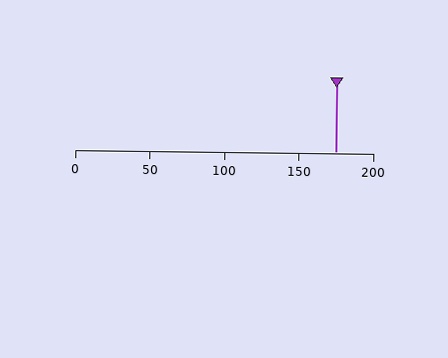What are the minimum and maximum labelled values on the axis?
The axis runs from 0 to 200.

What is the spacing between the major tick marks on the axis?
The major ticks are spaced 50 apart.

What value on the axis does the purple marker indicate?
The marker indicates approximately 175.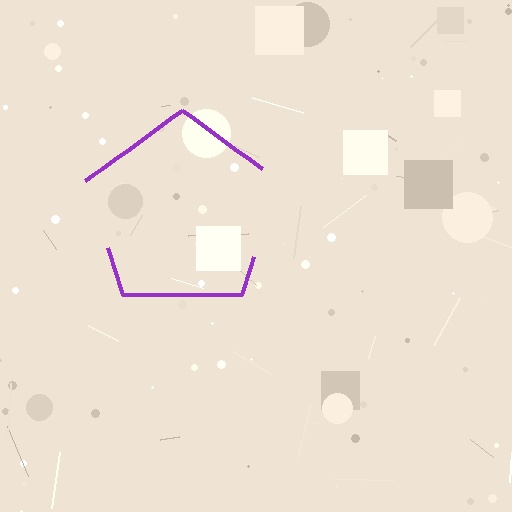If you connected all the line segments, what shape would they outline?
They would outline a pentagon.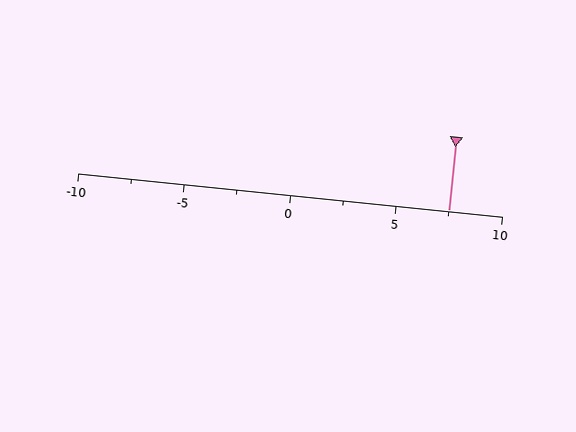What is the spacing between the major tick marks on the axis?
The major ticks are spaced 5 apart.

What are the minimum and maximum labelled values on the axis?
The axis runs from -10 to 10.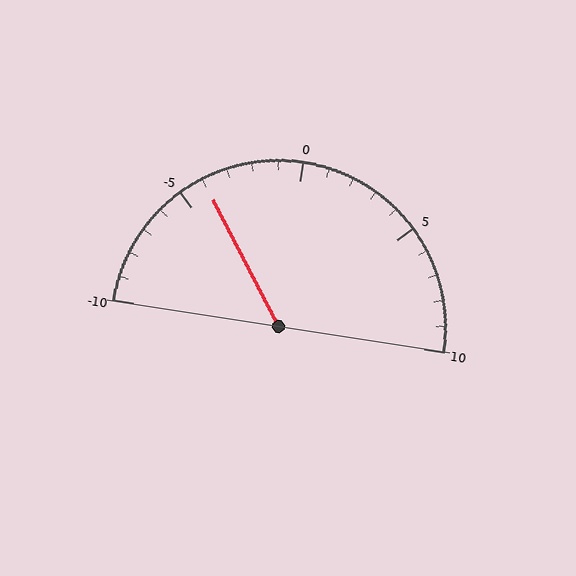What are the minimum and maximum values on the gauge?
The gauge ranges from -10 to 10.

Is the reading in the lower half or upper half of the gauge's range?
The reading is in the lower half of the range (-10 to 10).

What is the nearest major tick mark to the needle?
The nearest major tick mark is -5.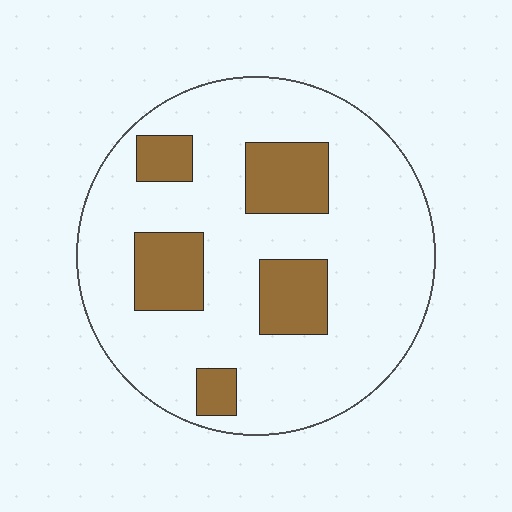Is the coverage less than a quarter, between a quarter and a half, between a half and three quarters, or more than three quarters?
Less than a quarter.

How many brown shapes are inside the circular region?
5.